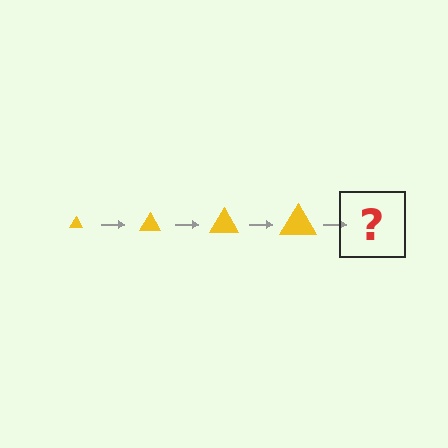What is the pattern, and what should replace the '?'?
The pattern is that the triangle gets progressively larger each step. The '?' should be a yellow triangle, larger than the previous one.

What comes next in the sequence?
The next element should be a yellow triangle, larger than the previous one.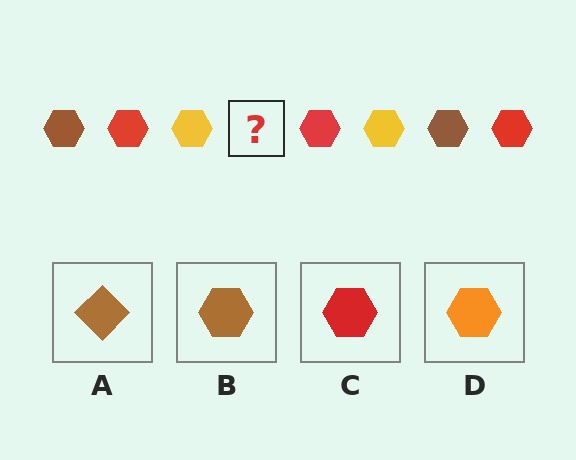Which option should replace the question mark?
Option B.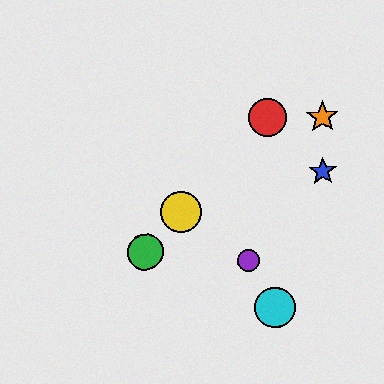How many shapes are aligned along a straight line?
3 shapes (the red circle, the green circle, the yellow circle) are aligned along a straight line.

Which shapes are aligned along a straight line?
The red circle, the green circle, the yellow circle are aligned along a straight line.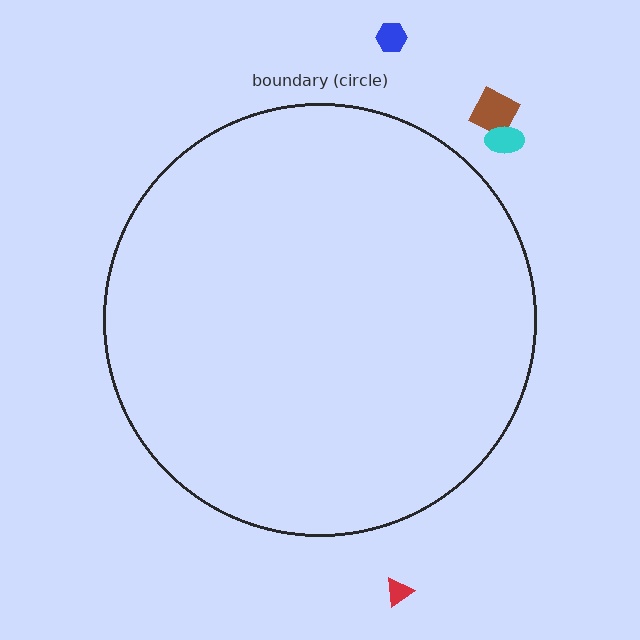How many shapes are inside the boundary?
0 inside, 4 outside.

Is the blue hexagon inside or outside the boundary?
Outside.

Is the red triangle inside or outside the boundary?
Outside.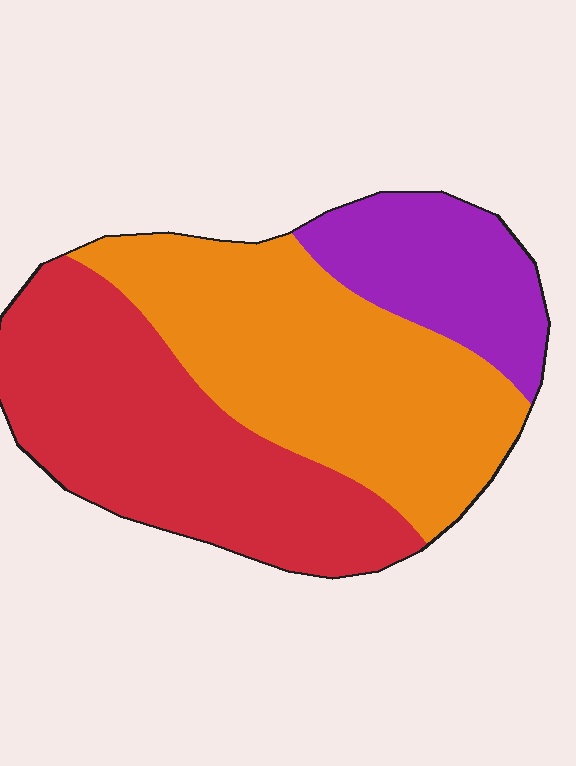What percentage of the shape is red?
Red takes up between a quarter and a half of the shape.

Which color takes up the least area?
Purple, at roughly 20%.